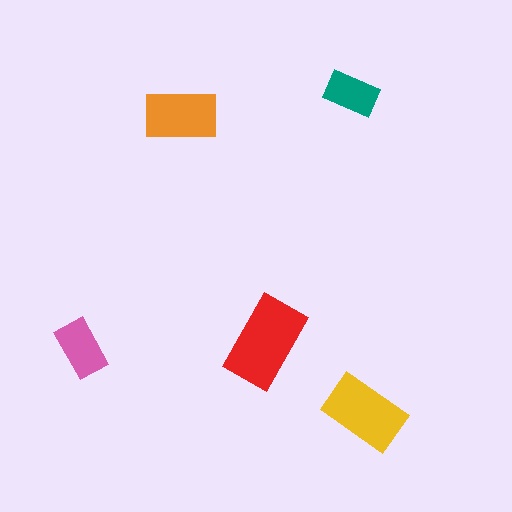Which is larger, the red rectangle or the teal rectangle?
The red one.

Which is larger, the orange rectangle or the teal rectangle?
The orange one.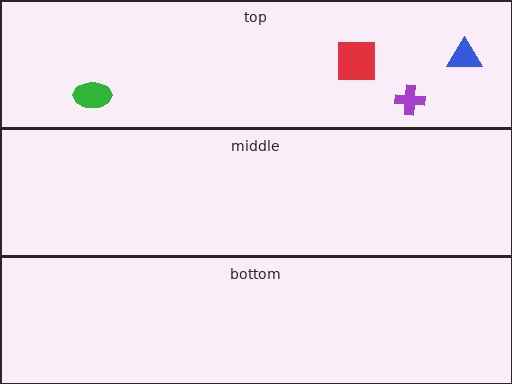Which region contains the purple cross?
The top region.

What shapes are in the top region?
The green ellipse, the red square, the purple cross, the blue triangle.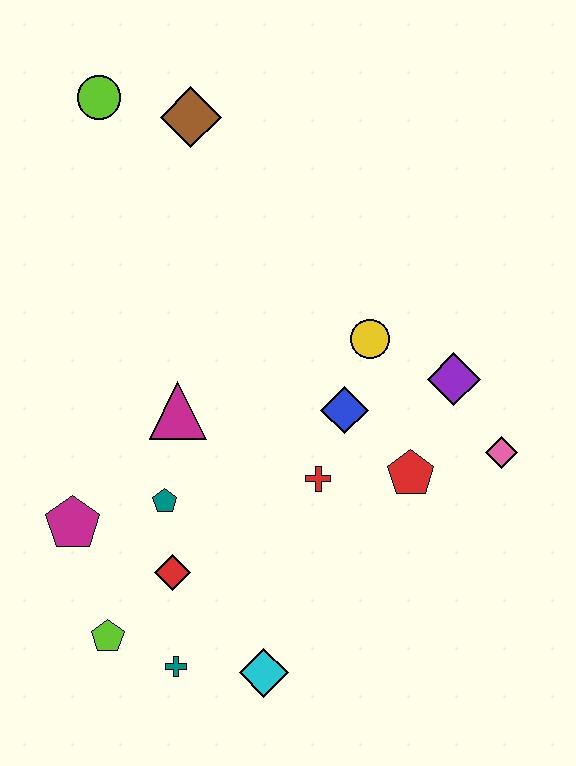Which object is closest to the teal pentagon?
The red diamond is closest to the teal pentagon.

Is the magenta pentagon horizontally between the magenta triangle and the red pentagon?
No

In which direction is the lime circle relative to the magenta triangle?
The lime circle is above the magenta triangle.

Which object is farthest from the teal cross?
The lime circle is farthest from the teal cross.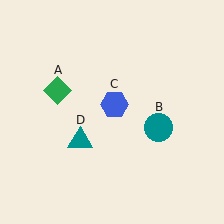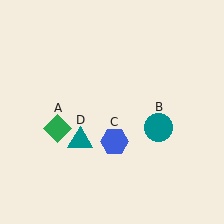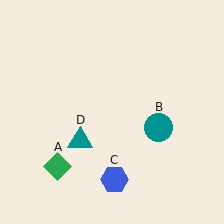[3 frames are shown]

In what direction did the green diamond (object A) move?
The green diamond (object A) moved down.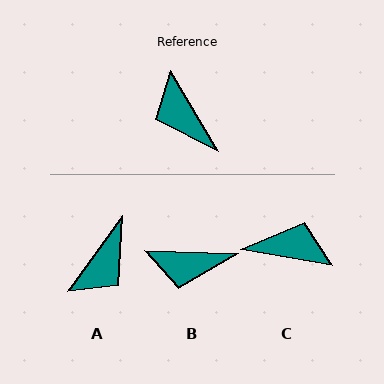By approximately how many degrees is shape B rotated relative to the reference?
Approximately 58 degrees counter-clockwise.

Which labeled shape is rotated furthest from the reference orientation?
C, about 130 degrees away.